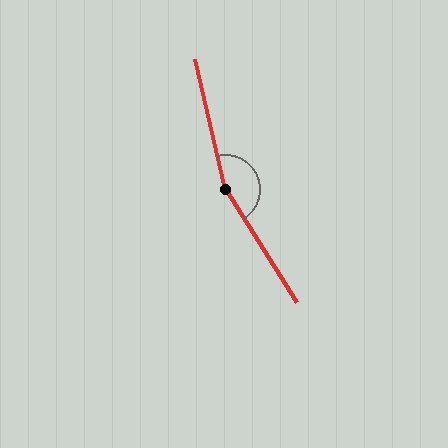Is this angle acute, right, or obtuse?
It is obtuse.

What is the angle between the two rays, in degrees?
Approximately 161 degrees.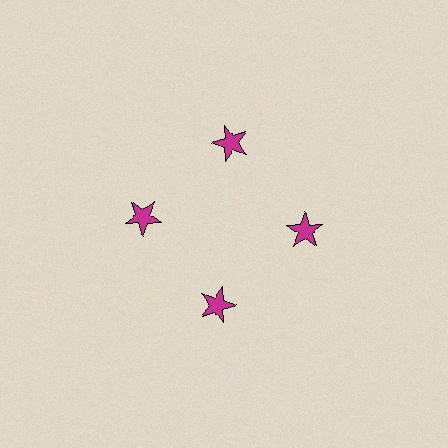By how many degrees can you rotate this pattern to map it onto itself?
The pattern maps onto itself every 90 degrees of rotation.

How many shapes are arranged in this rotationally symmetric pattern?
There are 4 shapes, arranged in 4 groups of 1.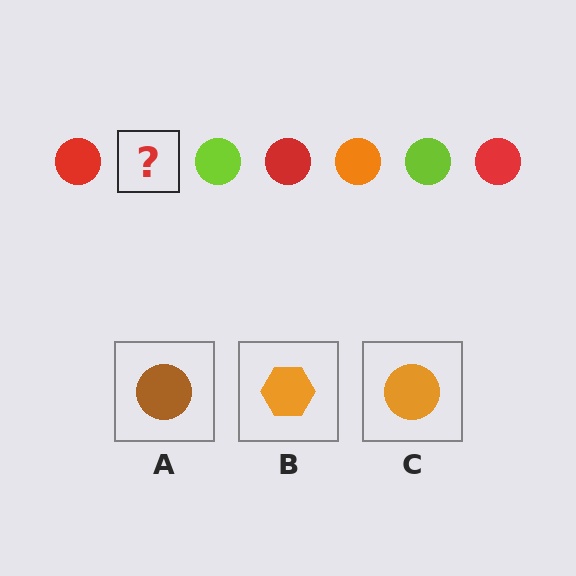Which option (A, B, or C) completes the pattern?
C.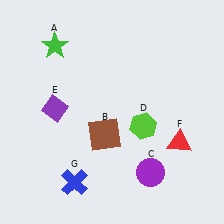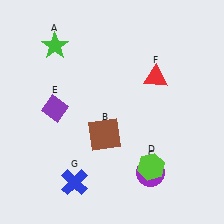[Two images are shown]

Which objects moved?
The objects that moved are: the lime hexagon (D), the red triangle (F).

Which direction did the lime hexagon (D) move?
The lime hexagon (D) moved down.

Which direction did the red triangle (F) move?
The red triangle (F) moved up.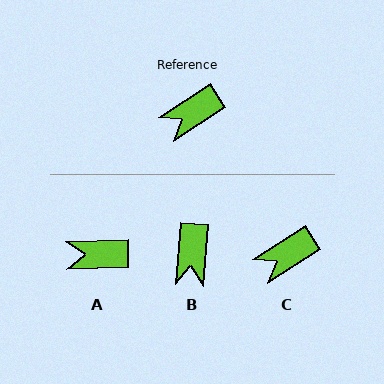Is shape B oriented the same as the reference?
No, it is off by about 53 degrees.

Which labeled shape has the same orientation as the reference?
C.